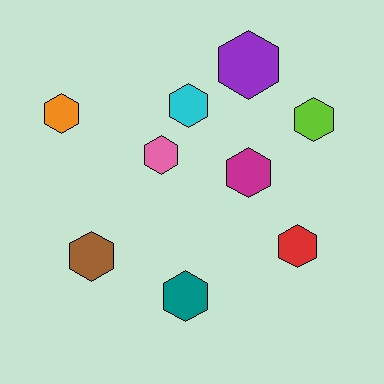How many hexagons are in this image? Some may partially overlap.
There are 9 hexagons.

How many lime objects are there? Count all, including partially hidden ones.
There is 1 lime object.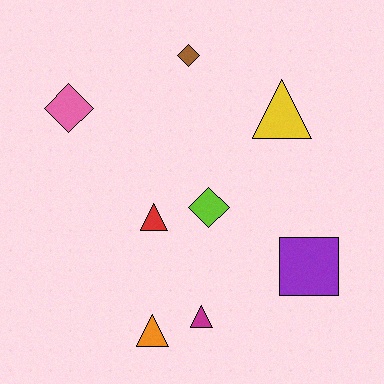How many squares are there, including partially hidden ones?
There is 1 square.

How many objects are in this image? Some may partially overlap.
There are 8 objects.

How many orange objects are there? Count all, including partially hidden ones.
There is 1 orange object.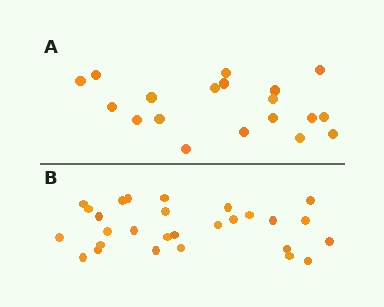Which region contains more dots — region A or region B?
Region B (the bottom region) has more dots.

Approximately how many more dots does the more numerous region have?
Region B has roughly 8 or so more dots than region A.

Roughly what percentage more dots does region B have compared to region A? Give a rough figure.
About 45% more.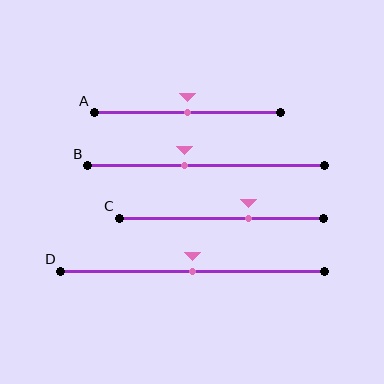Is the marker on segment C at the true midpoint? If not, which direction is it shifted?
No, the marker on segment C is shifted to the right by about 13% of the segment length.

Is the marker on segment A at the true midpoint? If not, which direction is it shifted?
Yes, the marker on segment A is at the true midpoint.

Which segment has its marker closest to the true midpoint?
Segment A has its marker closest to the true midpoint.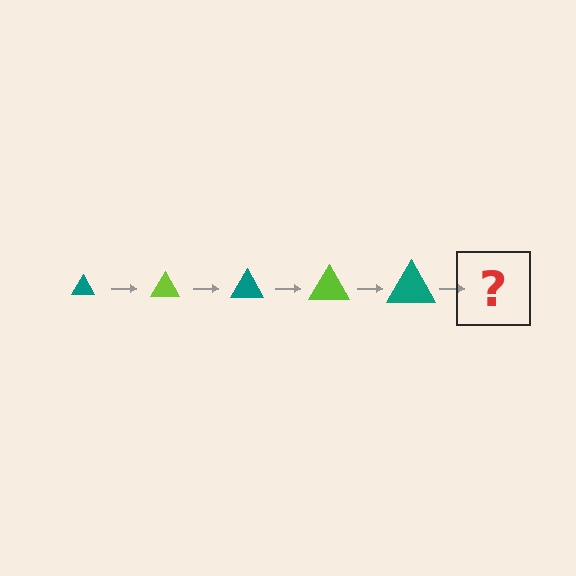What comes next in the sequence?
The next element should be a lime triangle, larger than the previous one.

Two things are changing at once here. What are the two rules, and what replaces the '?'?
The two rules are that the triangle grows larger each step and the color cycles through teal and lime. The '?' should be a lime triangle, larger than the previous one.